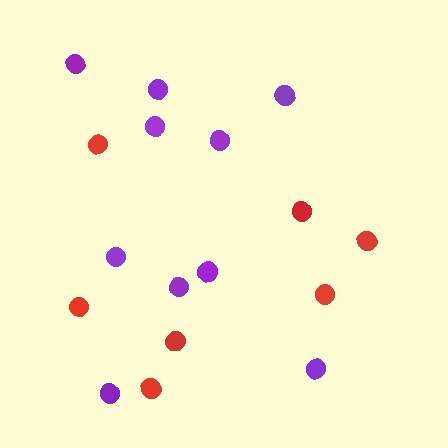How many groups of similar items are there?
There are 2 groups: one group of purple circles (10) and one group of red circles (7).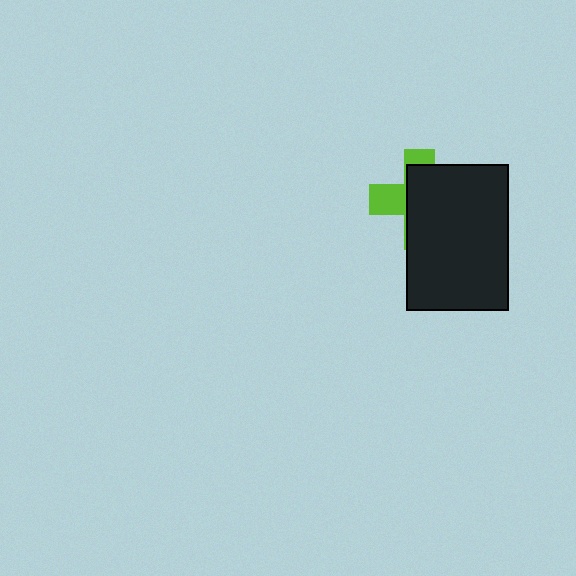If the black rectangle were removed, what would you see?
You would see the complete lime cross.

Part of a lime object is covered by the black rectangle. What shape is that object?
It is a cross.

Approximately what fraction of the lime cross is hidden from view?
Roughly 68% of the lime cross is hidden behind the black rectangle.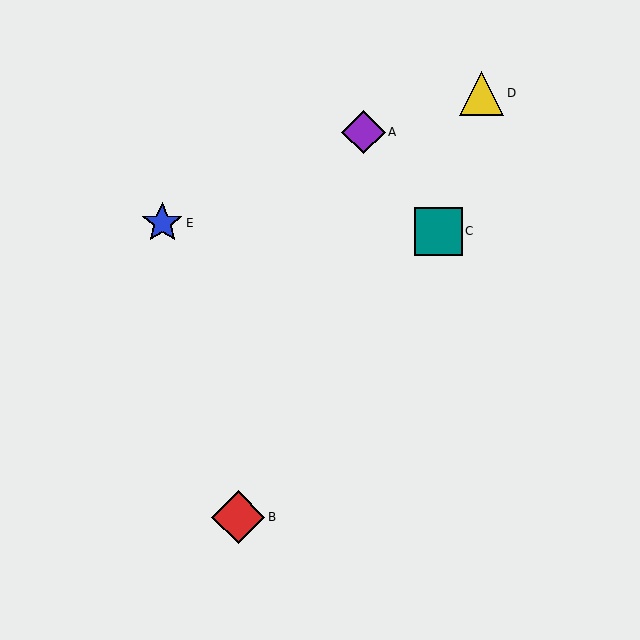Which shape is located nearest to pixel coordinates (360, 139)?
The purple diamond (labeled A) at (363, 132) is nearest to that location.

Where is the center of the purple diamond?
The center of the purple diamond is at (363, 132).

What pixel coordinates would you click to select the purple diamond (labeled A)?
Click at (363, 132) to select the purple diamond A.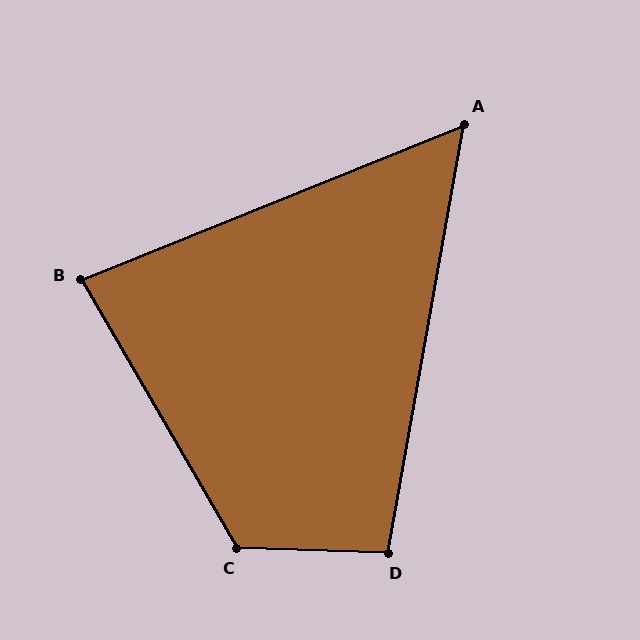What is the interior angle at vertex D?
Approximately 98 degrees (obtuse).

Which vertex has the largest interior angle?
C, at approximately 122 degrees.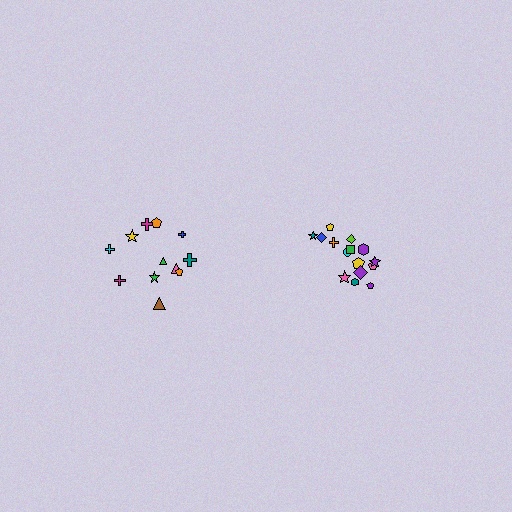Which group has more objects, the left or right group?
The right group.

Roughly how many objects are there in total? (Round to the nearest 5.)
Roughly 25 objects in total.